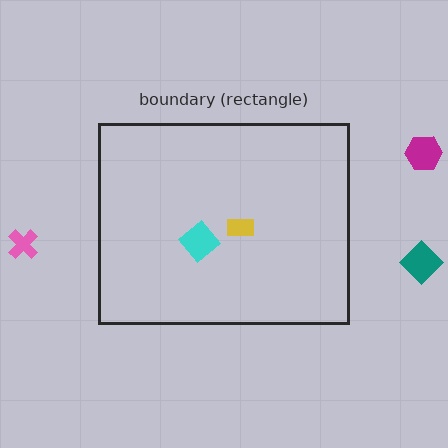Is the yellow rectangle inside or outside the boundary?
Inside.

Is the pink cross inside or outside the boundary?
Outside.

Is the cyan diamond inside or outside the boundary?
Inside.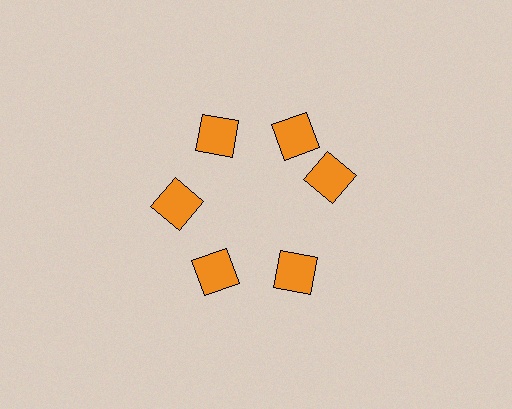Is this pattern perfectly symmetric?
No. The 6 orange squares are arranged in a ring, but one element near the 3 o'clock position is rotated out of alignment along the ring, breaking the 6-fold rotational symmetry.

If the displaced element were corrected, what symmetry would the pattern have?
It would have 6-fold rotational symmetry — the pattern would map onto itself every 60 degrees.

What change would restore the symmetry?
The symmetry would be restored by rotating it back into even spacing with its neighbors so that all 6 squares sit at equal angles and equal distance from the center.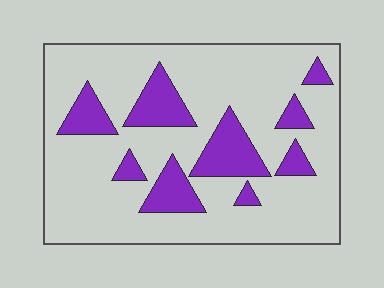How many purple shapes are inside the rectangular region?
9.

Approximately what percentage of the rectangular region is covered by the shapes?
Approximately 20%.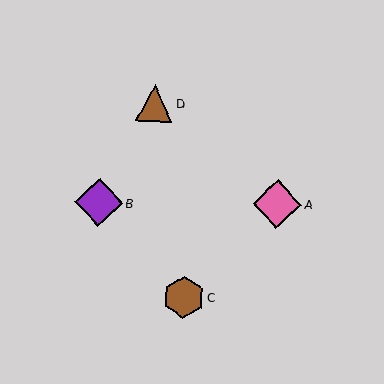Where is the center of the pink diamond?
The center of the pink diamond is at (277, 204).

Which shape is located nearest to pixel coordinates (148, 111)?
The brown triangle (labeled D) at (155, 103) is nearest to that location.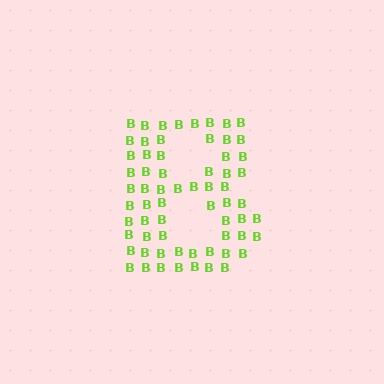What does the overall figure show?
The overall figure shows the letter B.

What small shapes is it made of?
It is made of small letter B's.